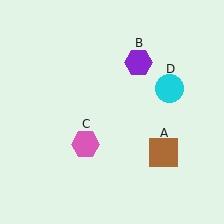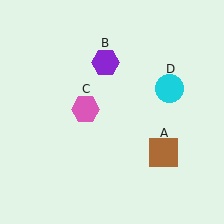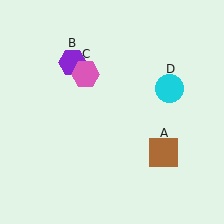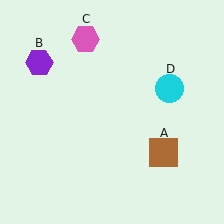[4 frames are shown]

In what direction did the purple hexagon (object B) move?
The purple hexagon (object B) moved left.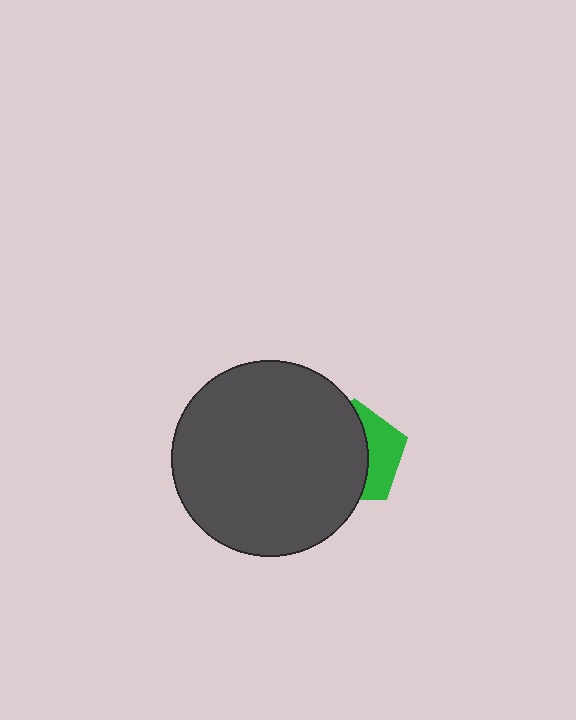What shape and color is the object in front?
The object in front is a dark gray circle.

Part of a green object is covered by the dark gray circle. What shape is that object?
It is a pentagon.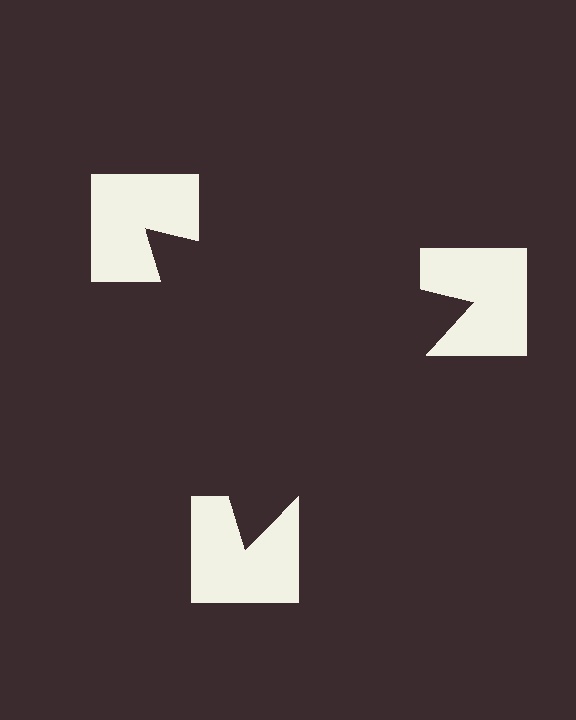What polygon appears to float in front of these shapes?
An illusory triangle — its edges are inferred from the aligned wedge cuts in the notched squares, not physically drawn.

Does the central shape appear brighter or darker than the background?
It typically appears slightly darker than the background, even though no actual brightness change is drawn.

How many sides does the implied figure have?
3 sides.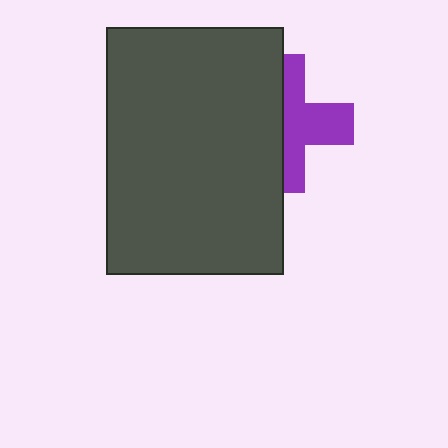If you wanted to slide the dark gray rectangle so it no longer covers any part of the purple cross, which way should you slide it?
Slide it left — that is the most direct way to separate the two shapes.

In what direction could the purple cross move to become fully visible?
The purple cross could move right. That would shift it out from behind the dark gray rectangle entirely.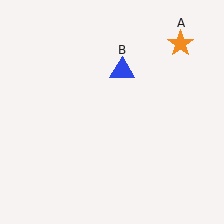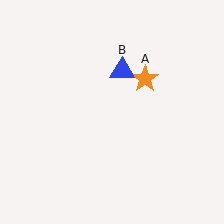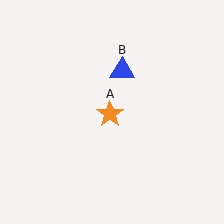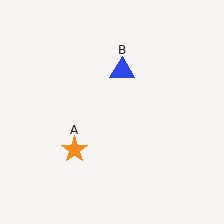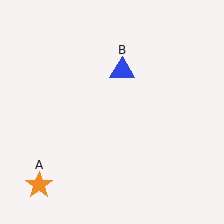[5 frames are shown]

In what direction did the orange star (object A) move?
The orange star (object A) moved down and to the left.